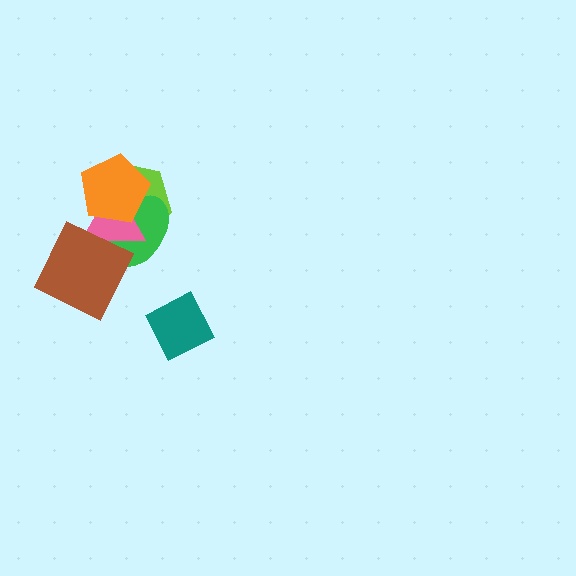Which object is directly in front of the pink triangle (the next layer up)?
The orange pentagon is directly in front of the pink triangle.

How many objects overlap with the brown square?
2 objects overlap with the brown square.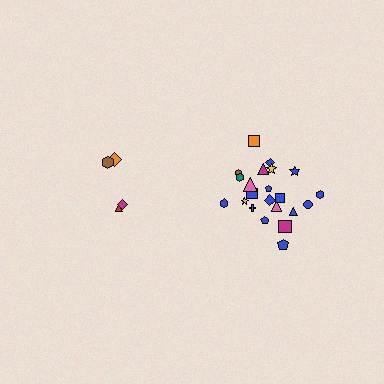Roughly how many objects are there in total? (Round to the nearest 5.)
Roughly 25 objects in total.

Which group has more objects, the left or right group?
The right group.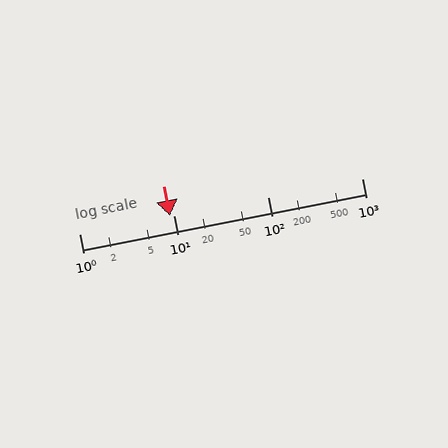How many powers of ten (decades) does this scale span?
The scale spans 3 decades, from 1 to 1000.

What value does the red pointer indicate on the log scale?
The pointer indicates approximately 9.3.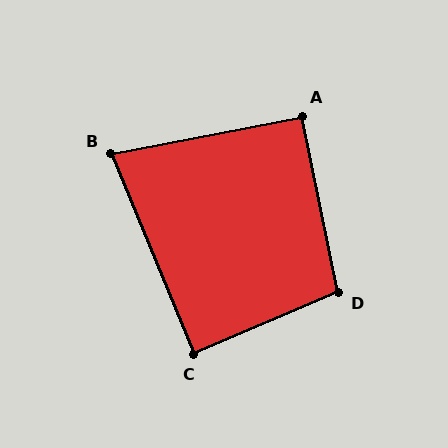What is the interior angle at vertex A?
Approximately 90 degrees (approximately right).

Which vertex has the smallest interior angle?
B, at approximately 78 degrees.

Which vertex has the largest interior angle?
D, at approximately 102 degrees.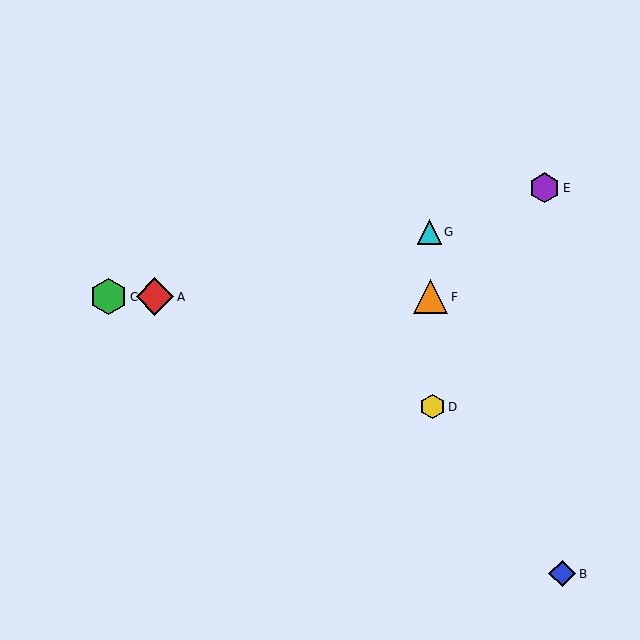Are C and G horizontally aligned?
No, C is at y≈297 and G is at y≈232.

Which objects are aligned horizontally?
Objects A, C, F are aligned horizontally.